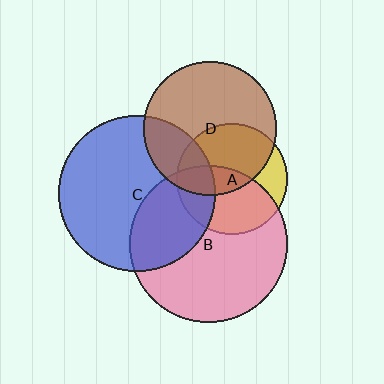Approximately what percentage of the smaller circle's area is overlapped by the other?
Approximately 15%.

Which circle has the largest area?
Circle B (pink).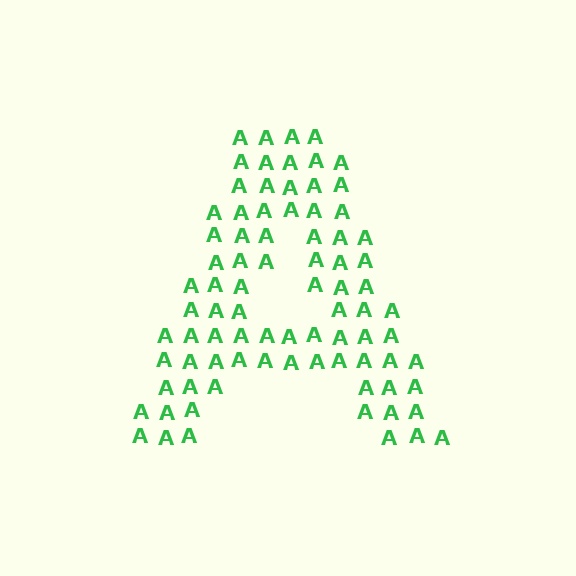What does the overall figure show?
The overall figure shows the letter A.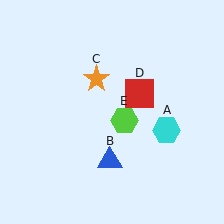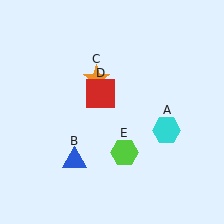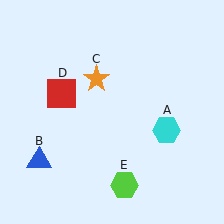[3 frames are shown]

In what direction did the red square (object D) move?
The red square (object D) moved left.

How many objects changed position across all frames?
3 objects changed position: blue triangle (object B), red square (object D), lime hexagon (object E).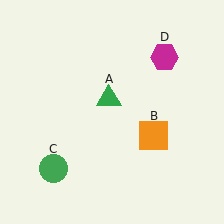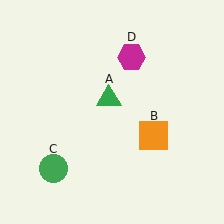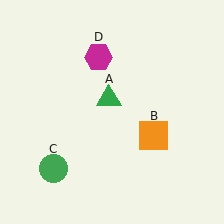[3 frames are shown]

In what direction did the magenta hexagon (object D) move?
The magenta hexagon (object D) moved left.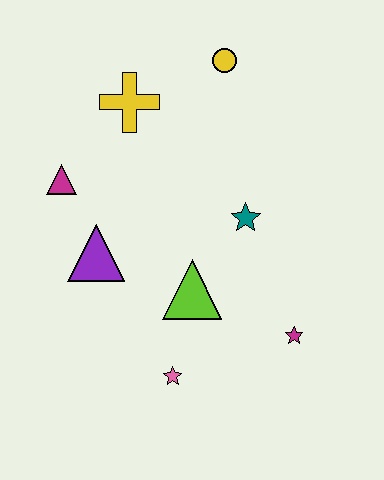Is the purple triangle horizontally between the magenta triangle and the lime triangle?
Yes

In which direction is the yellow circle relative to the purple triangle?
The yellow circle is above the purple triangle.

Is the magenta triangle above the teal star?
Yes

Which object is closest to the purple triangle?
The magenta triangle is closest to the purple triangle.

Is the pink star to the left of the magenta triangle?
No